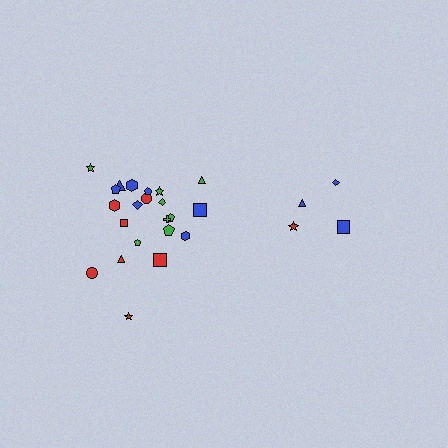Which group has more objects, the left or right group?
The left group.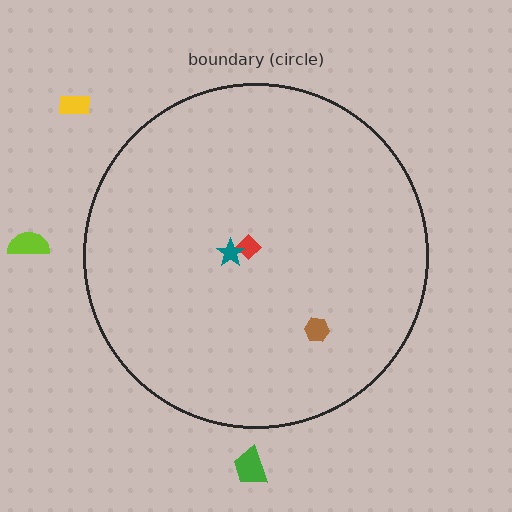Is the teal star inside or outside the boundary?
Inside.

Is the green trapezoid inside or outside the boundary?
Outside.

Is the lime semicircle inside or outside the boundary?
Outside.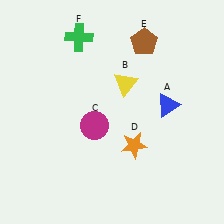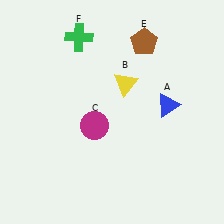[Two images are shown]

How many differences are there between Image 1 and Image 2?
There is 1 difference between the two images.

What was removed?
The orange star (D) was removed in Image 2.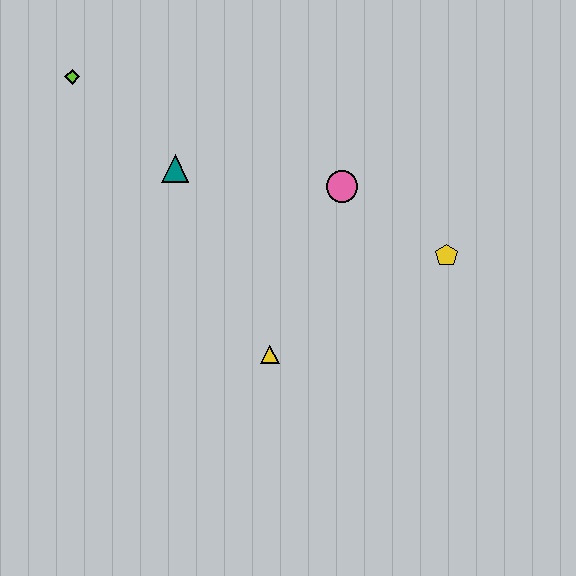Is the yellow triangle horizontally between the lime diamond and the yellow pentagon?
Yes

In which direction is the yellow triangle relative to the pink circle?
The yellow triangle is below the pink circle.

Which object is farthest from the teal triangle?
The yellow pentagon is farthest from the teal triangle.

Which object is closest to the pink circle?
The yellow pentagon is closest to the pink circle.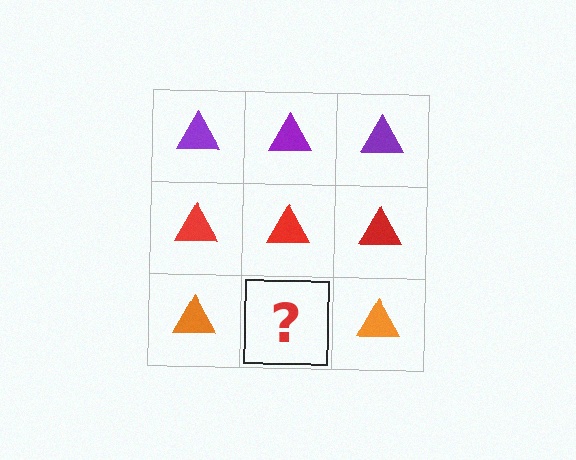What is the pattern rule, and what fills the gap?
The rule is that each row has a consistent color. The gap should be filled with an orange triangle.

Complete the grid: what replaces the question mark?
The question mark should be replaced with an orange triangle.